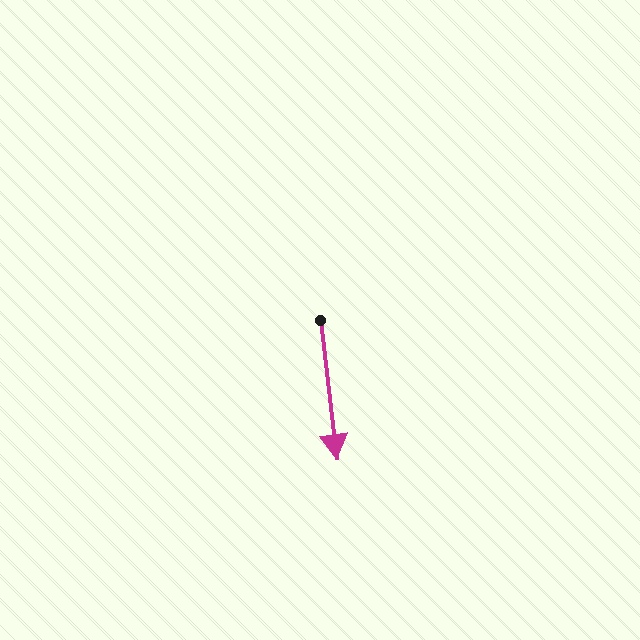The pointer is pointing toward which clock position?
Roughly 6 o'clock.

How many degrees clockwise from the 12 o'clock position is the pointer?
Approximately 173 degrees.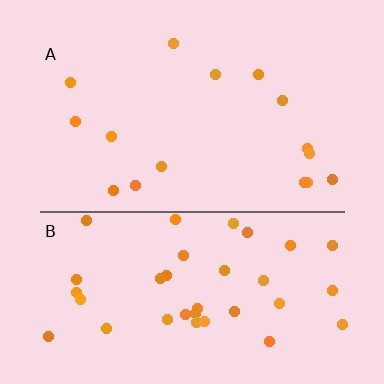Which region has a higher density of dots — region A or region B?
B (the bottom).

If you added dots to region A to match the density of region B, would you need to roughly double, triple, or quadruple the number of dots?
Approximately double.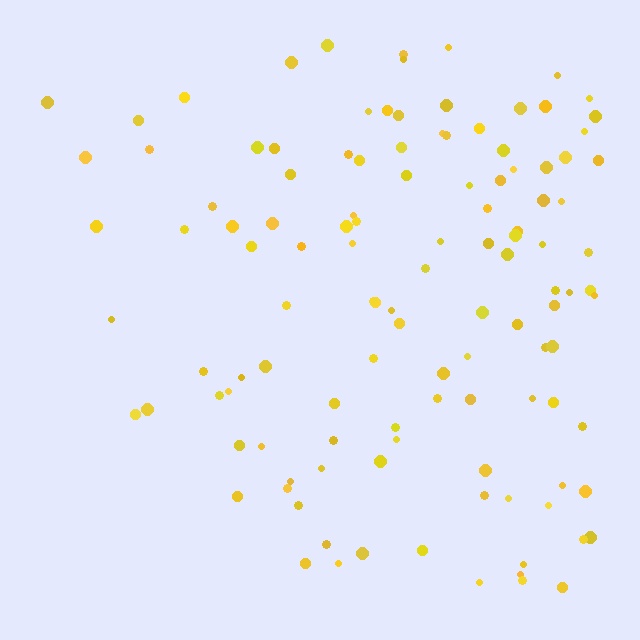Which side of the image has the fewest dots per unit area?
The left.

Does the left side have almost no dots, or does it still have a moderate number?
Still a moderate number, just noticeably fewer than the right.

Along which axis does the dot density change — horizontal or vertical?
Horizontal.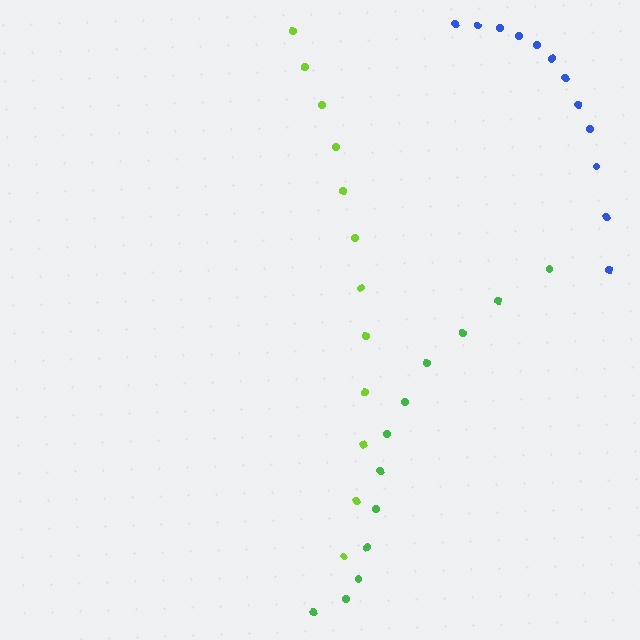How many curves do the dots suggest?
There are 3 distinct paths.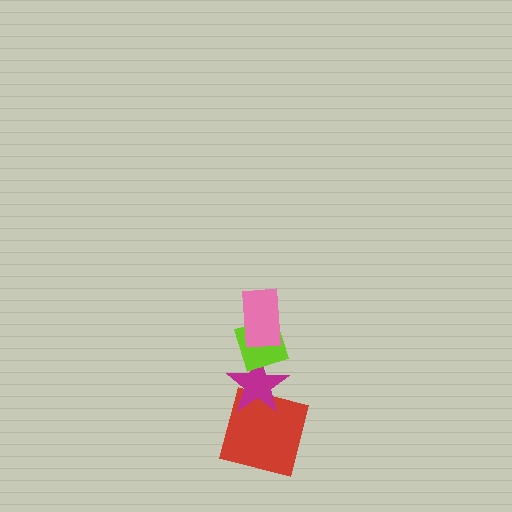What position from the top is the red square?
The red square is 4th from the top.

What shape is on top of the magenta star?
The lime diamond is on top of the magenta star.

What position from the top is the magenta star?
The magenta star is 3rd from the top.